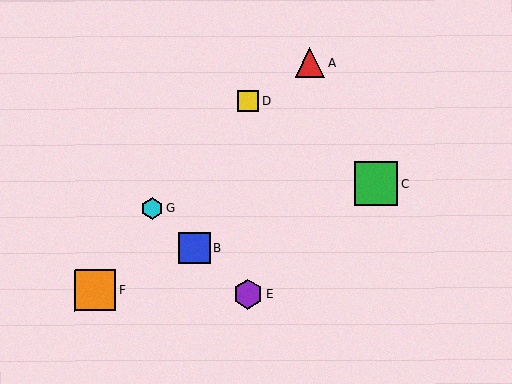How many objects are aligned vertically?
2 objects (D, E) are aligned vertically.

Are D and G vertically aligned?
No, D is at x≈248 and G is at x≈153.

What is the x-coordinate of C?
Object C is at x≈376.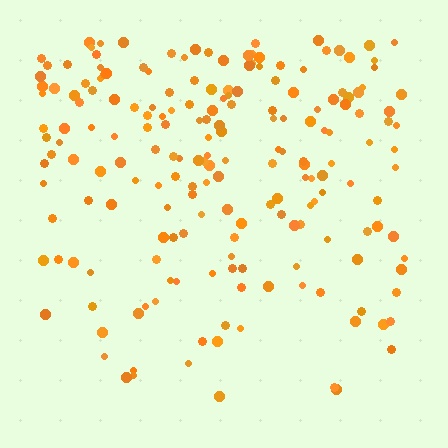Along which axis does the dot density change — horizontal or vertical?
Vertical.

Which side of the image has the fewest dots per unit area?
The bottom.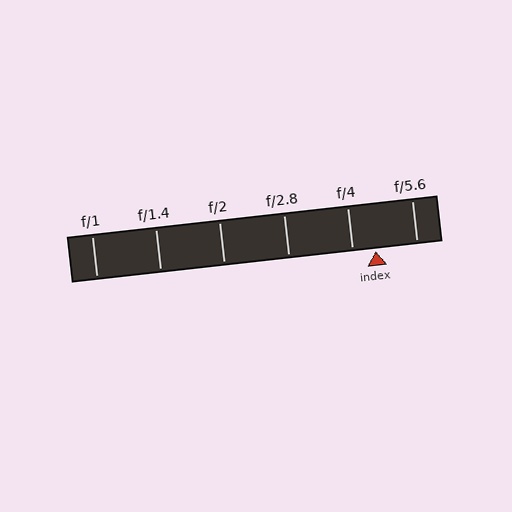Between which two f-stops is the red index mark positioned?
The index mark is between f/4 and f/5.6.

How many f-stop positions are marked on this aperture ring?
There are 6 f-stop positions marked.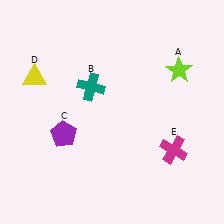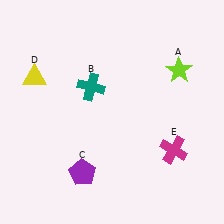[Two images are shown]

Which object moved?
The purple pentagon (C) moved down.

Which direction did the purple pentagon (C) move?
The purple pentagon (C) moved down.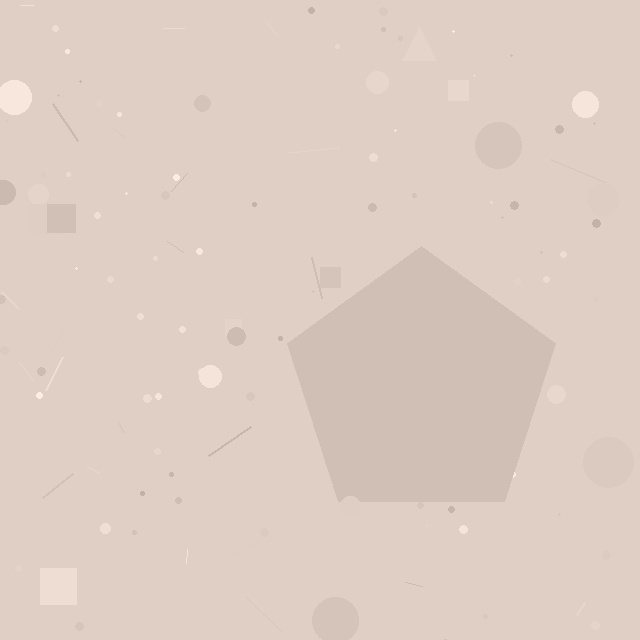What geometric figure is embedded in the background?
A pentagon is embedded in the background.